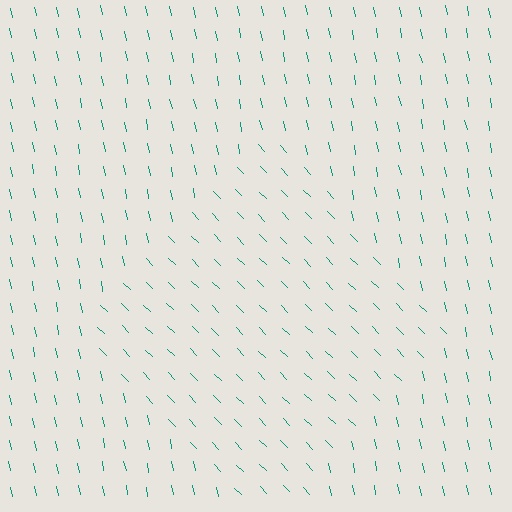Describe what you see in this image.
The image is filled with small teal line segments. A diamond region in the image has lines oriented differently from the surrounding lines, creating a visible texture boundary.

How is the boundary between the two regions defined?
The boundary is defined purely by a change in line orientation (approximately 33 degrees difference). All lines are the same color and thickness.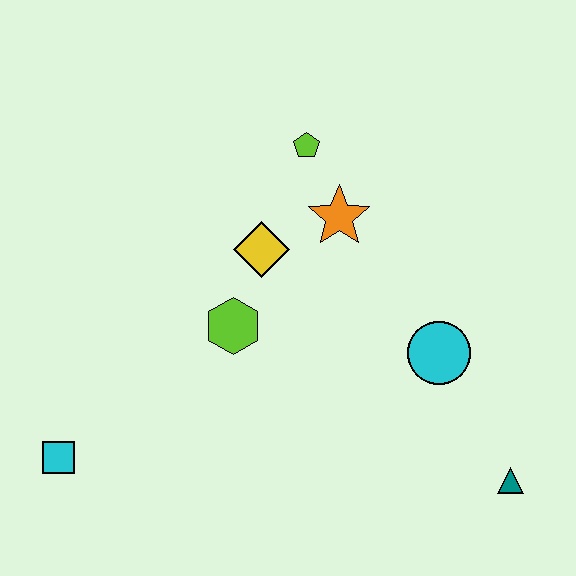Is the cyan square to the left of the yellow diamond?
Yes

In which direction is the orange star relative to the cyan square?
The orange star is to the right of the cyan square.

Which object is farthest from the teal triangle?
The cyan square is farthest from the teal triangle.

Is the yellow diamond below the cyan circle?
No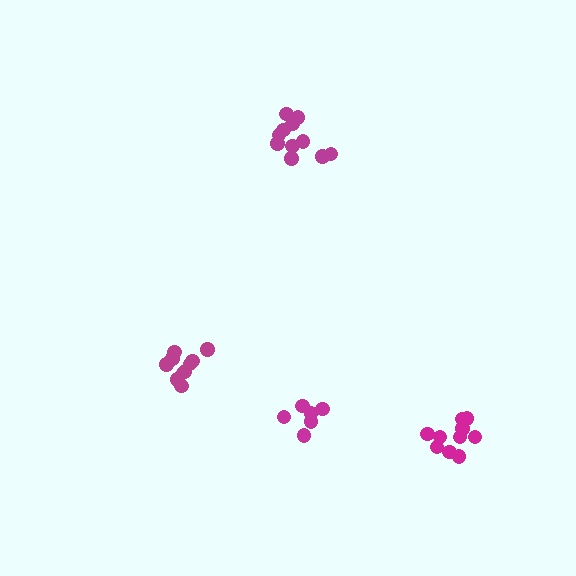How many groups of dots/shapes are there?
There are 4 groups.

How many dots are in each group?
Group 1: 11 dots, Group 2: 6 dots, Group 3: 10 dots, Group 4: 10 dots (37 total).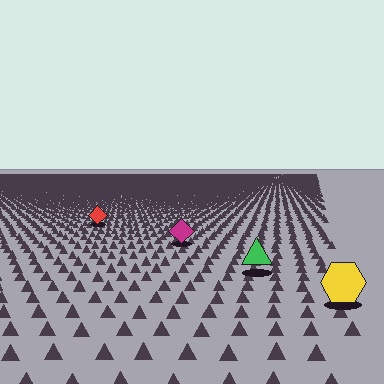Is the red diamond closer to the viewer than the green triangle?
No. The green triangle is closer — you can tell from the texture gradient: the ground texture is coarser near it.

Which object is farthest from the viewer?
The red diamond is farthest from the viewer. It appears smaller and the ground texture around it is denser.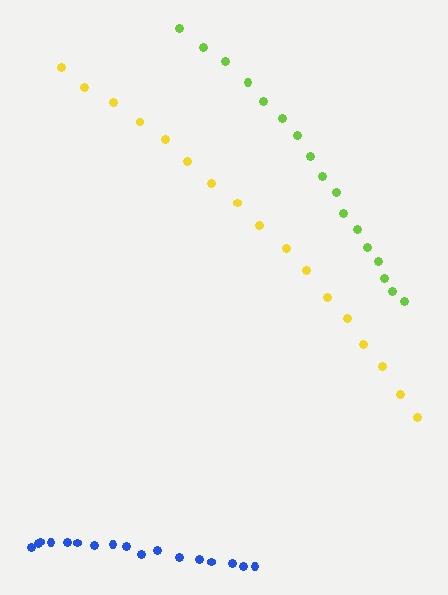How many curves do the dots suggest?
There are 3 distinct paths.